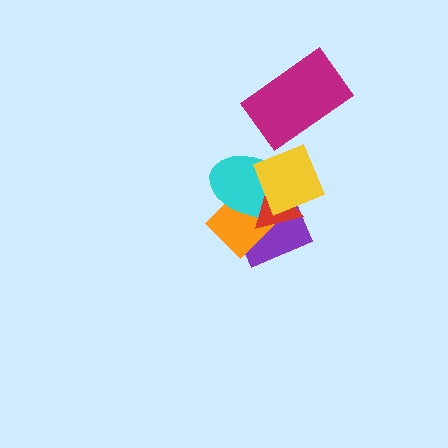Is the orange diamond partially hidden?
Yes, it is partially covered by another shape.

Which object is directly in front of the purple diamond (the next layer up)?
The orange diamond is directly in front of the purple diamond.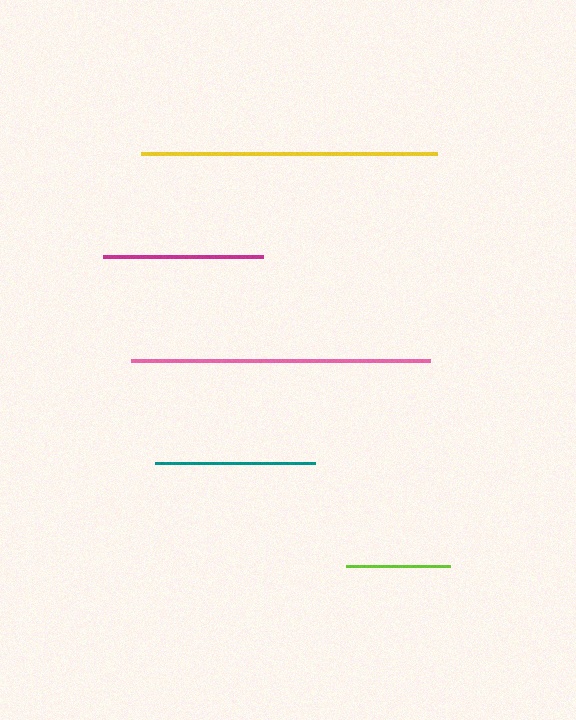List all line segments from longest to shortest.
From longest to shortest: pink, yellow, magenta, teal, lime.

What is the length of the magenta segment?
The magenta segment is approximately 160 pixels long.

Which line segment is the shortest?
The lime line is the shortest at approximately 104 pixels.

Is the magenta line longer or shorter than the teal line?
The magenta line is longer than the teal line.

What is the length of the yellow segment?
The yellow segment is approximately 296 pixels long.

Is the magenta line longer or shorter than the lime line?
The magenta line is longer than the lime line.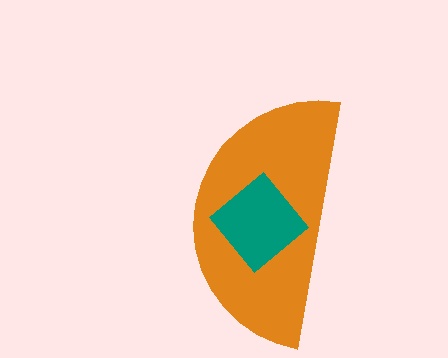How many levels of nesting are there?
2.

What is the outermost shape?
The orange semicircle.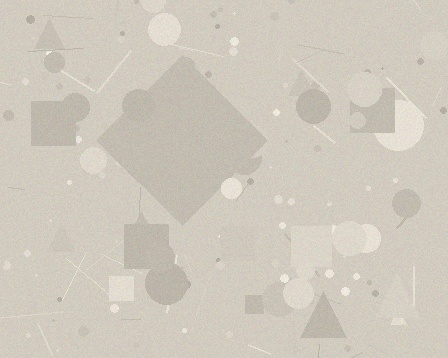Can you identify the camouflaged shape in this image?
The camouflaged shape is a diamond.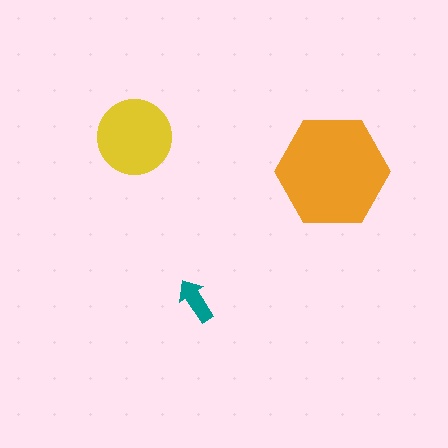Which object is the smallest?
The teal arrow.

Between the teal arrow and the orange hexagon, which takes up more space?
The orange hexagon.